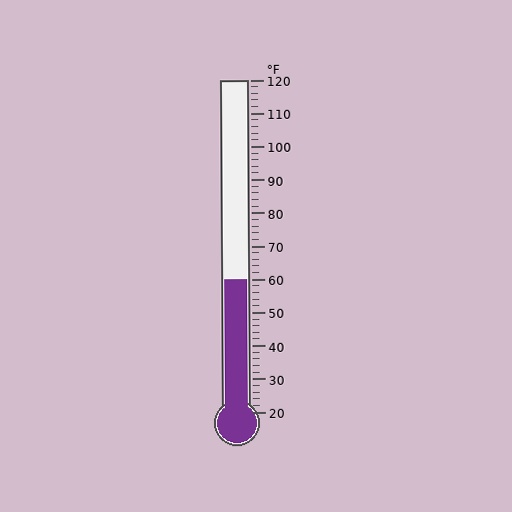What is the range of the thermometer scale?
The thermometer scale ranges from 20°F to 120°F.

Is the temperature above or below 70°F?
The temperature is below 70°F.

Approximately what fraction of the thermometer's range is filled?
The thermometer is filled to approximately 40% of its range.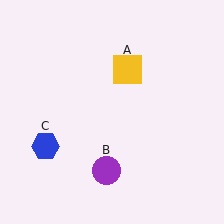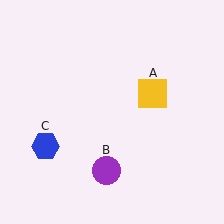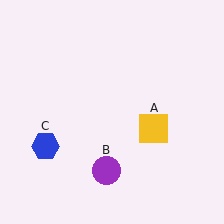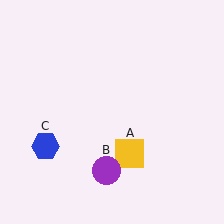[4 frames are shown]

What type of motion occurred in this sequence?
The yellow square (object A) rotated clockwise around the center of the scene.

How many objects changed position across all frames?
1 object changed position: yellow square (object A).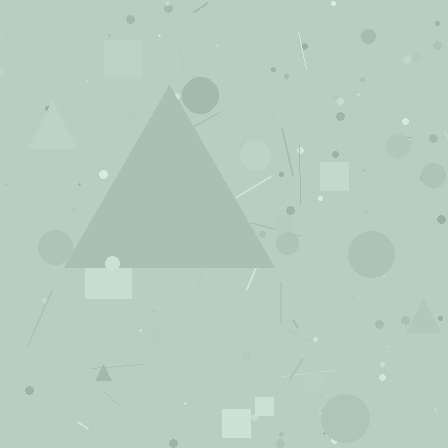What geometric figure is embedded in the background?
A triangle is embedded in the background.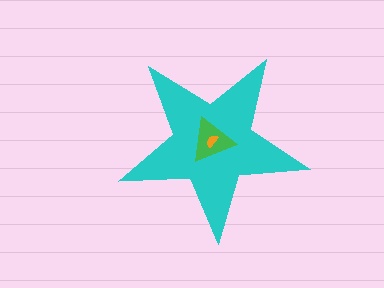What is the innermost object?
The orange semicircle.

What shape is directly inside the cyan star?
The green triangle.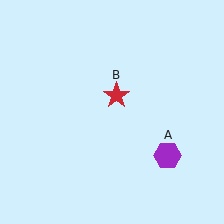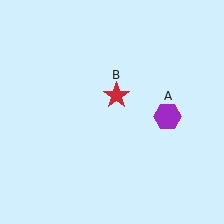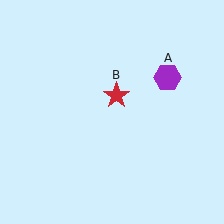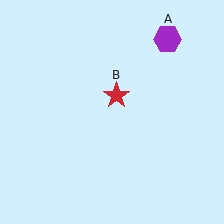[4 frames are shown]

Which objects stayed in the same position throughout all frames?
Red star (object B) remained stationary.